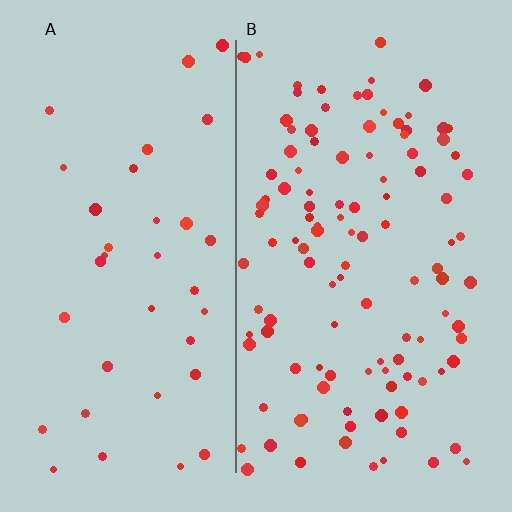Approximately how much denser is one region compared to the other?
Approximately 3.1× — region B over region A.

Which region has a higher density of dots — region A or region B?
B (the right).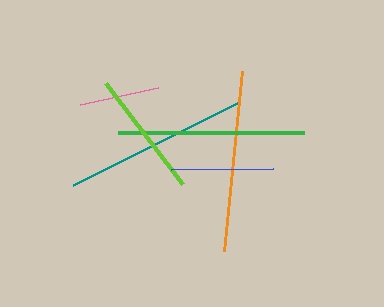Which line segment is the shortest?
The pink line is the shortest at approximately 80 pixels.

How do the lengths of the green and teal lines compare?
The green and teal lines are approximately the same length.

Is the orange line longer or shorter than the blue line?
The orange line is longer than the blue line.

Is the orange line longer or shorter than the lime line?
The orange line is longer than the lime line.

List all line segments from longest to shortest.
From longest to shortest: green, teal, orange, lime, blue, pink.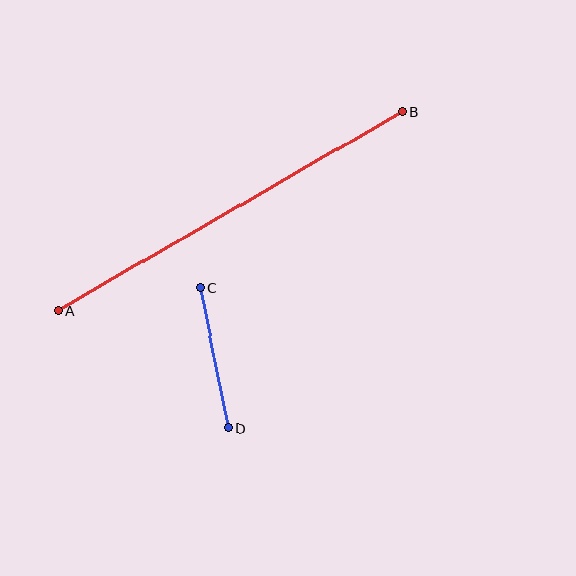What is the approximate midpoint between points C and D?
The midpoint is at approximately (214, 358) pixels.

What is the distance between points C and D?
The distance is approximately 143 pixels.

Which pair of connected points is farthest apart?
Points A and B are farthest apart.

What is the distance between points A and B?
The distance is approximately 397 pixels.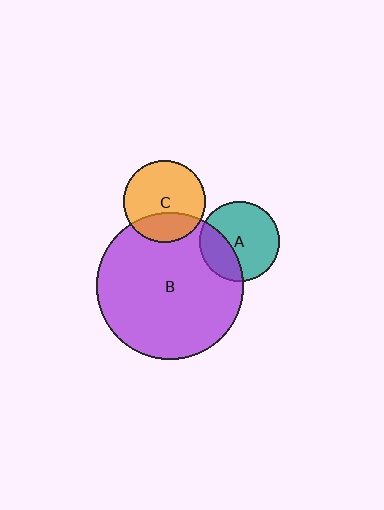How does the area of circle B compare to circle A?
Approximately 3.4 times.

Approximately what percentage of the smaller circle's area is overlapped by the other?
Approximately 30%.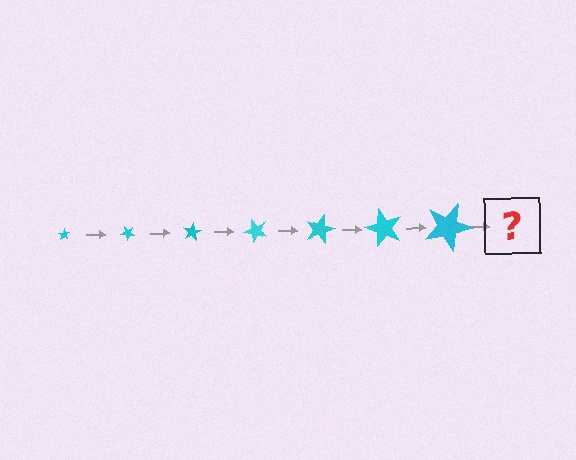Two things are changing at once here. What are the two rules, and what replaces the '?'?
The two rules are that the star grows larger each step and it rotates 40 degrees each step. The '?' should be a star, larger than the previous one and rotated 280 degrees from the start.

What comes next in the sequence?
The next element should be a star, larger than the previous one and rotated 280 degrees from the start.